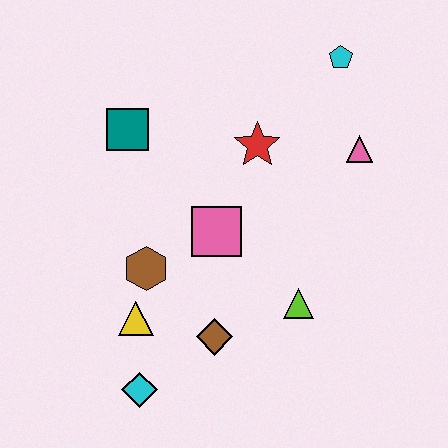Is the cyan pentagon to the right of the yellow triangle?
Yes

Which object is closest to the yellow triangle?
The brown hexagon is closest to the yellow triangle.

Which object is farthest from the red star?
The cyan diamond is farthest from the red star.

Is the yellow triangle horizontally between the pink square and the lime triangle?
No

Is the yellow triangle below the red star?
Yes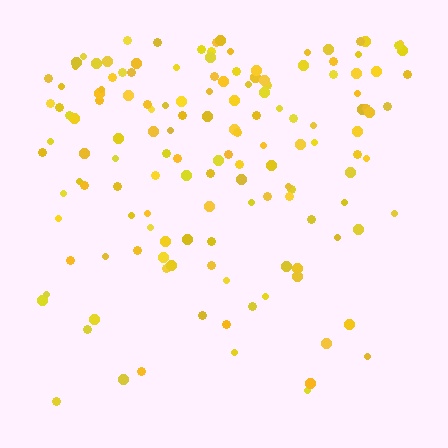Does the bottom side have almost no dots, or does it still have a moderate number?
Still a moderate number, just noticeably fewer than the top.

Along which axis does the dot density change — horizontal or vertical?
Vertical.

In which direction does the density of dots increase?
From bottom to top, with the top side densest.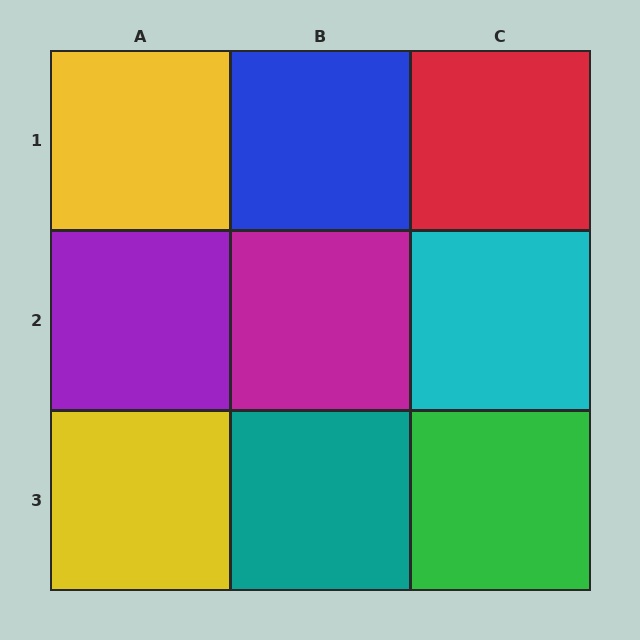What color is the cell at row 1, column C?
Red.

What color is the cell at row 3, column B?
Teal.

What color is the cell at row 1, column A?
Yellow.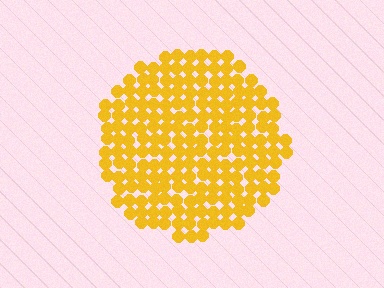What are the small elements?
The small elements are circles.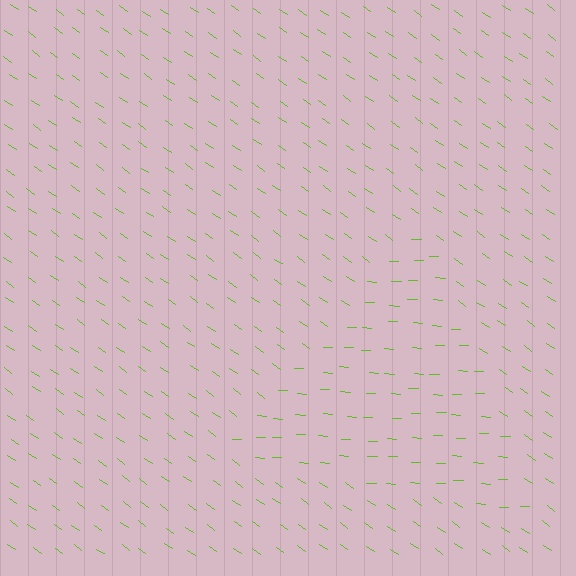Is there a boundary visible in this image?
Yes, there is a texture boundary formed by a change in line orientation.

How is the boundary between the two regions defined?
The boundary is defined purely by a change in line orientation (approximately 32 degrees difference). All lines are the same color and thickness.